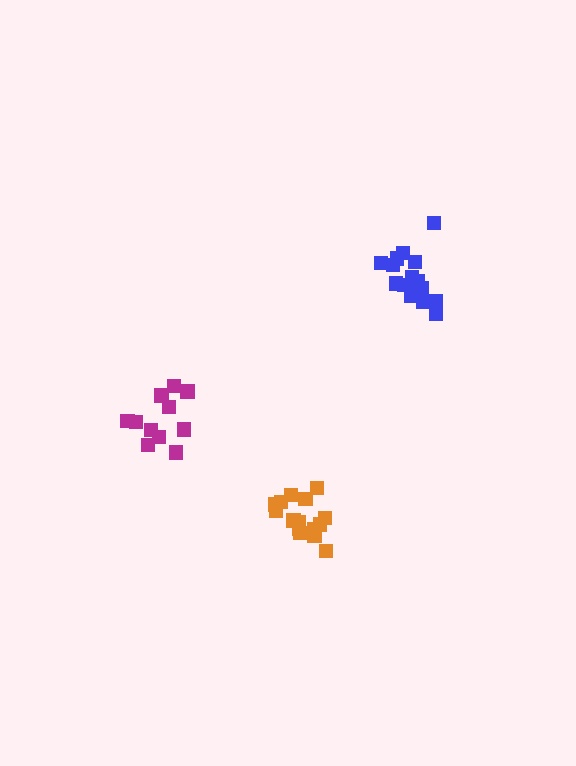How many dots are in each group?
Group 1: 15 dots, Group 2: 17 dots, Group 3: 12 dots (44 total).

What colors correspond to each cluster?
The clusters are colored: orange, blue, magenta.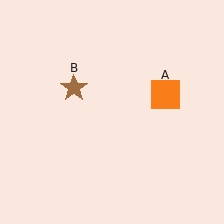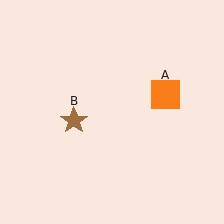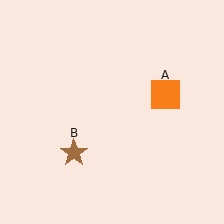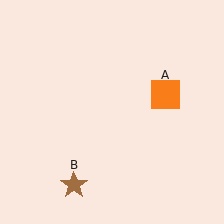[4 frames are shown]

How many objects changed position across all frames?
1 object changed position: brown star (object B).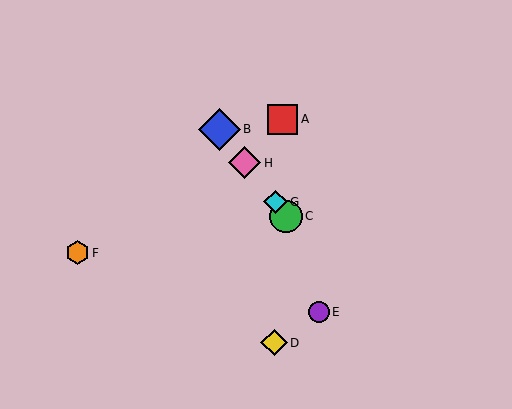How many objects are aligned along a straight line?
4 objects (B, C, G, H) are aligned along a straight line.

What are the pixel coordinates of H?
Object H is at (245, 163).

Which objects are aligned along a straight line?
Objects B, C, G, H are aligned along a straight line.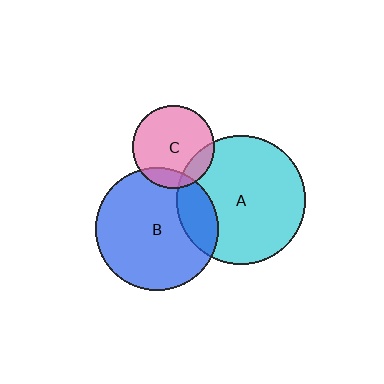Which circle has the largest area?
Circle A (cyan).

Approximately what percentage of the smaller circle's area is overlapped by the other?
Approximately 15%.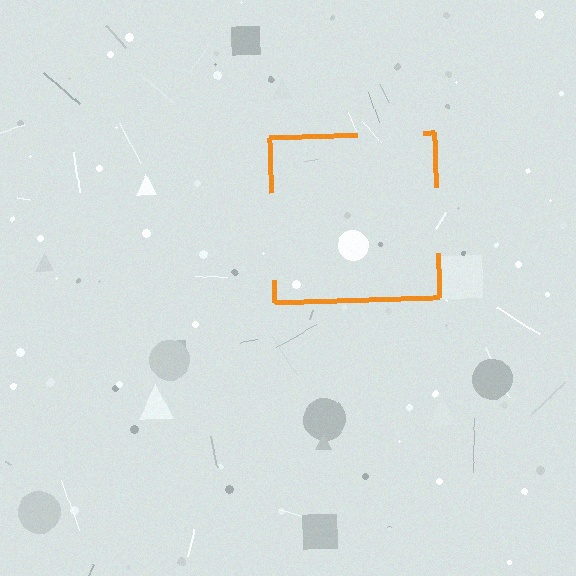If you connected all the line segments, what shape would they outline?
They would outline a square.